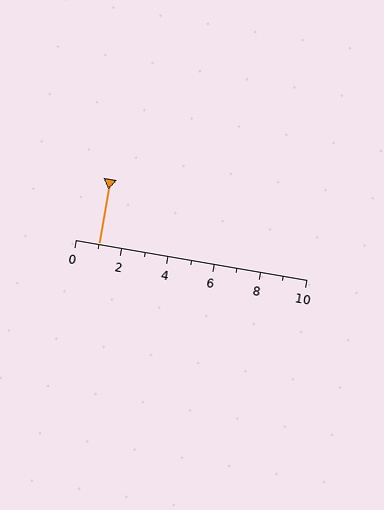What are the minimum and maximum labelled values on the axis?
The axis runs from 0 to 10.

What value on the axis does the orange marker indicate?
The marker indicates approximately 1.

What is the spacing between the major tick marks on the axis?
The major ticks are spaced 2 apart.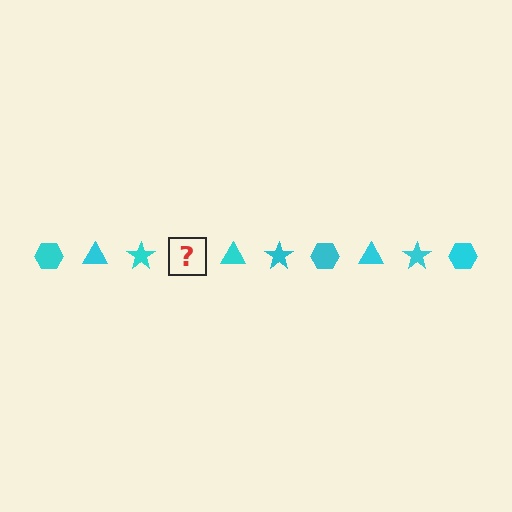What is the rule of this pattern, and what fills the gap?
The rule is that the pattern cycles through hexagon, triangle, star shapes in cyan. The gap should be filled with a cyan hexagon.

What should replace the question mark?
The question mark should be replaced with a cyan hexagon.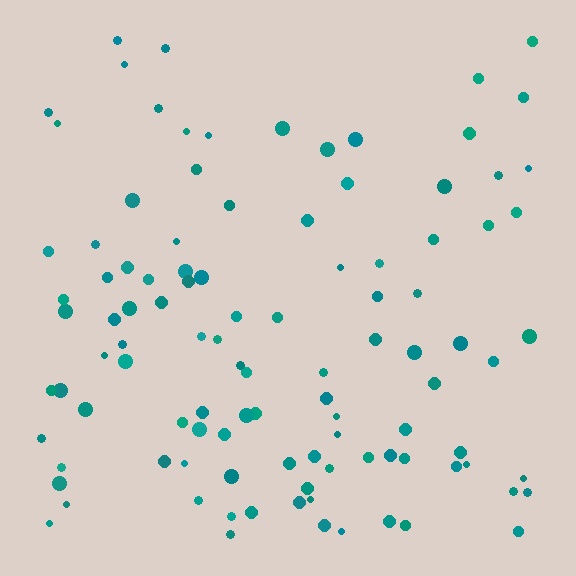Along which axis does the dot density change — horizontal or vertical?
Vertical.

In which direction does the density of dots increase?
From top to bottom, with the bottom side densest.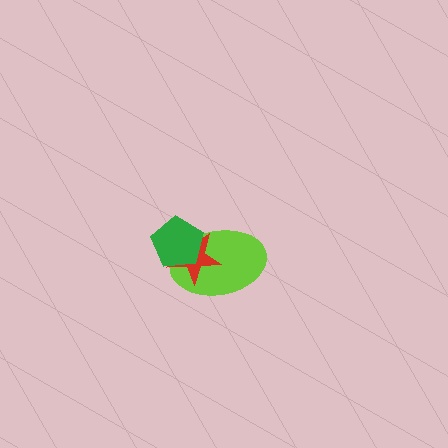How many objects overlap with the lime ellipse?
2 objects overlap with the lime ellipse.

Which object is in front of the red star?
The green pentagon is in front of the red star.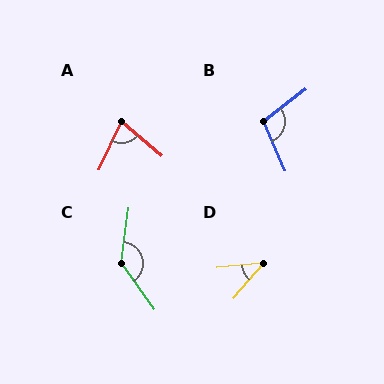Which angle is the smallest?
D, at approximately 45 degrees.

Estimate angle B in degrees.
Approximately 104 degrees.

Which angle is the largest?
C, at approximately 137 degrees.